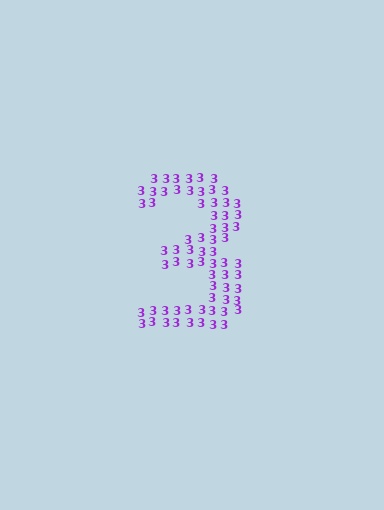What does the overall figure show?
The overall figure shows the digit 3.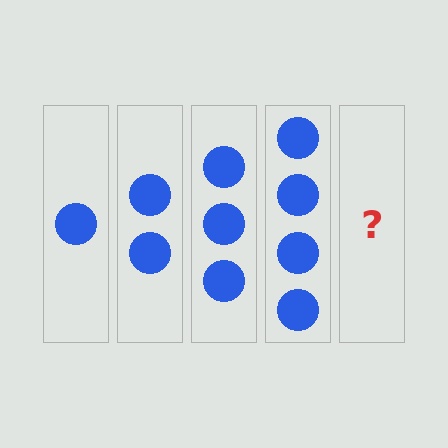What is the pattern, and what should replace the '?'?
The pattern is that each step adds one more circle. The '?' should be 5 circles.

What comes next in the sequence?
The next element should be 5 circles.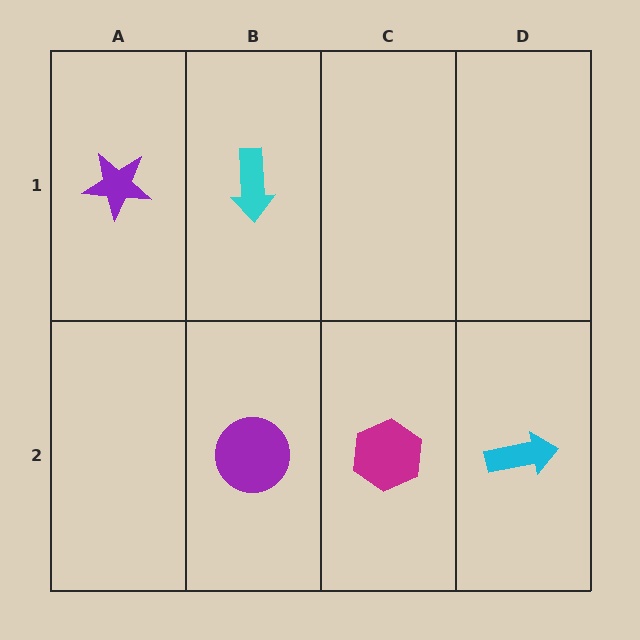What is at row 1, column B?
A cyan arrow.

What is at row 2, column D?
A cyan arrow.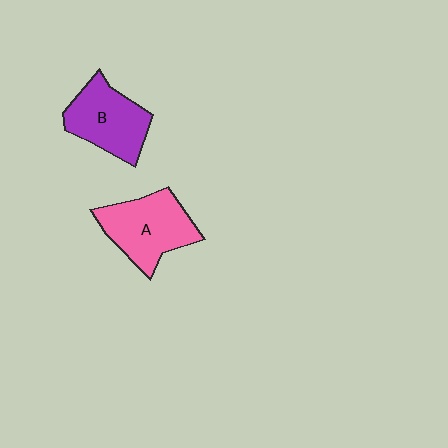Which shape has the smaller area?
Shape B (purple).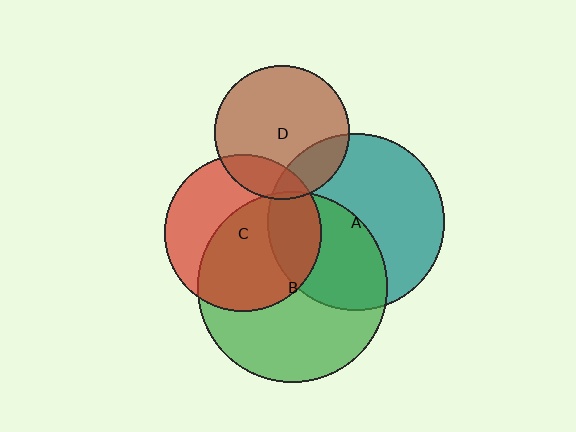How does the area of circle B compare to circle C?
Approximately 1.5 times.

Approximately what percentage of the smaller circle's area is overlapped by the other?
Approximately 60%.